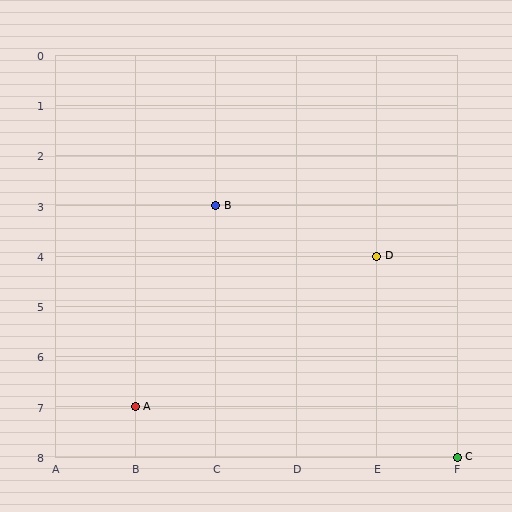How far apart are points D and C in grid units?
Points D and C are 1 column and 4 rows apart (about 4.1 grid units diagonally).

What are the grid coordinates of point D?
Point D is at grid coordinates (E, 4).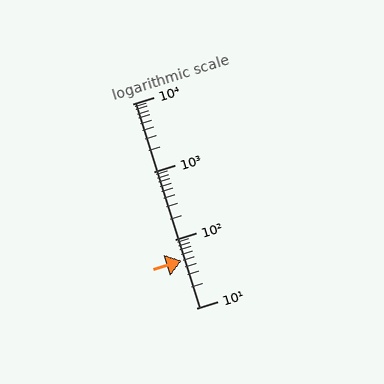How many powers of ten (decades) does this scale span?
The scale spans 3 decades, from 10 to 10000.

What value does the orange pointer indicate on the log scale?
The pointer indicates approximately 50.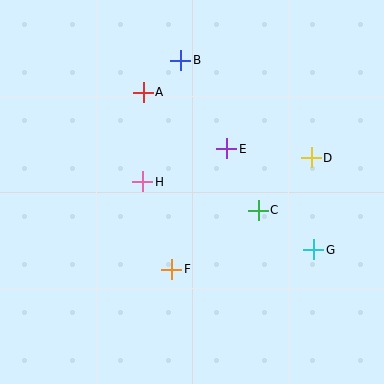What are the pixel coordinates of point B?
Point B is at (181, 60).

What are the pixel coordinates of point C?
Point C is at (258, 210).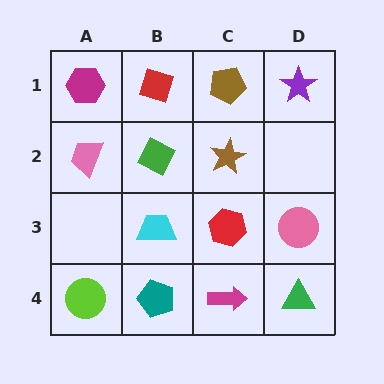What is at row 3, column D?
A pink circle.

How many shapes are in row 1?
4 shapes.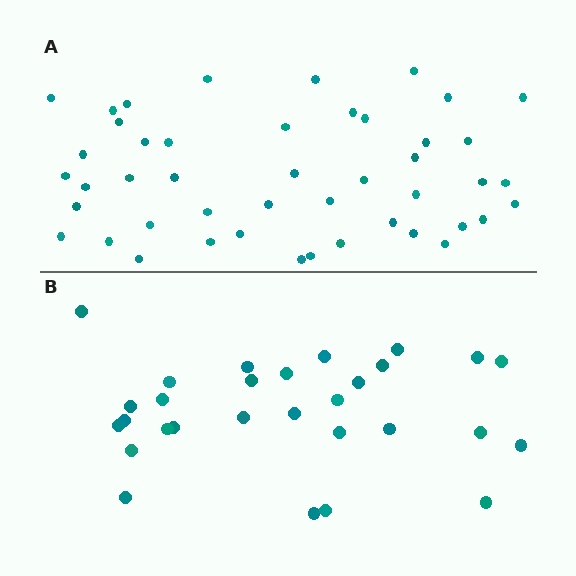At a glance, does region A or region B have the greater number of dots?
Region A (the top region) has more dots.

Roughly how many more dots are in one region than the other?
Region A has approximately 15 more dots than region B.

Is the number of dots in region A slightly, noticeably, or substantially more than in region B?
Region A has substantially more. The ratio is roughly 1.6 to 1.